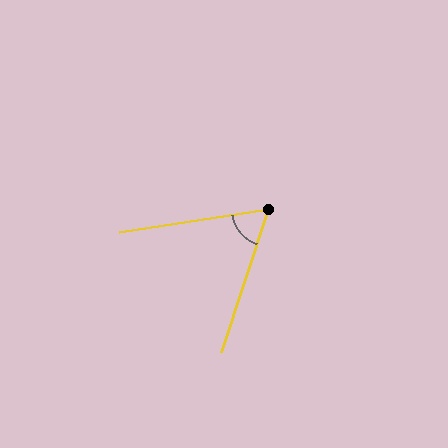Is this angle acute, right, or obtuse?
It is acute.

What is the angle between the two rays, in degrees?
Approximately 63 degrees.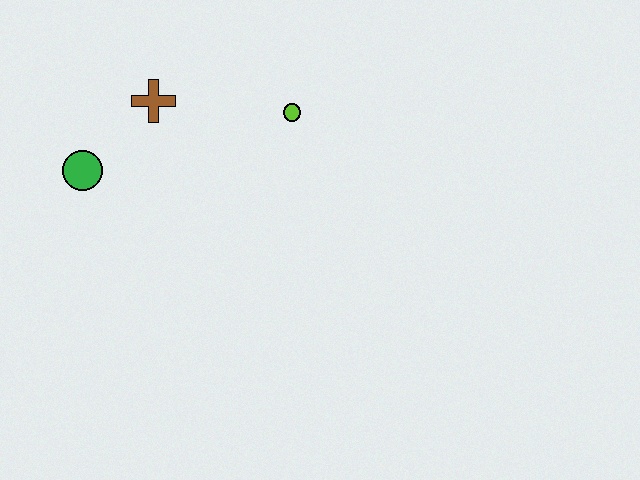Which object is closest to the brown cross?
The green circle is closest to the brown cross.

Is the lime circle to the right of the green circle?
Yes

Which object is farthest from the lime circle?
The green circle is farthest from the lime circle.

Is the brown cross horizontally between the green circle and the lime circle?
Yes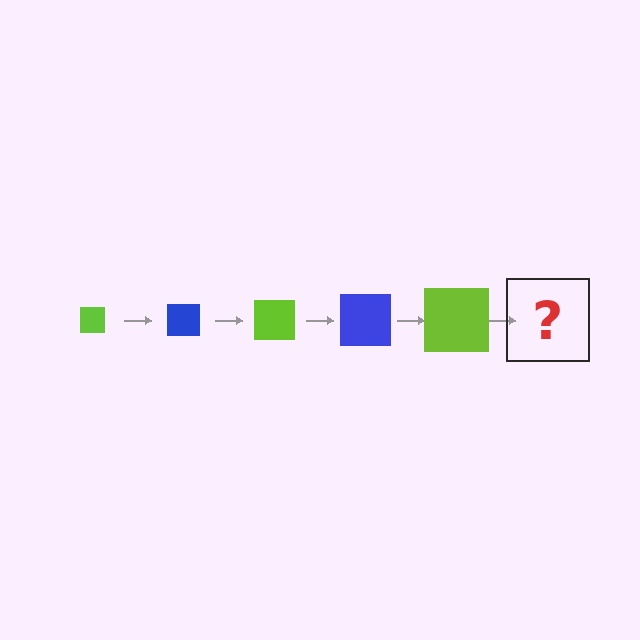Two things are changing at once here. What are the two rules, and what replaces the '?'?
The two rules are that the square grows larger each step and the color cycles through lime and blue. The '?' should be a blue square, larger than the previous one.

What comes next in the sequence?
The next element should be a blue square, larger than the previous one.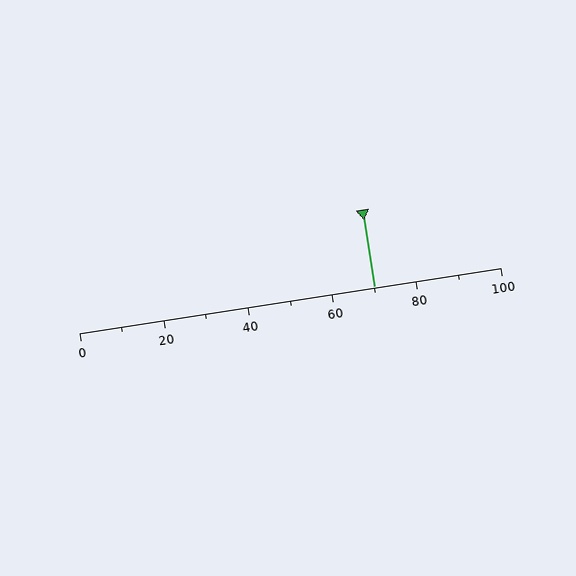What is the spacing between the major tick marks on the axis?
The major ticks are spaced 20 apart.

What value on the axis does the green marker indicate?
The marker indicates approximately 70.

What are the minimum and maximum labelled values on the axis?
The axis runs from 0 to 100.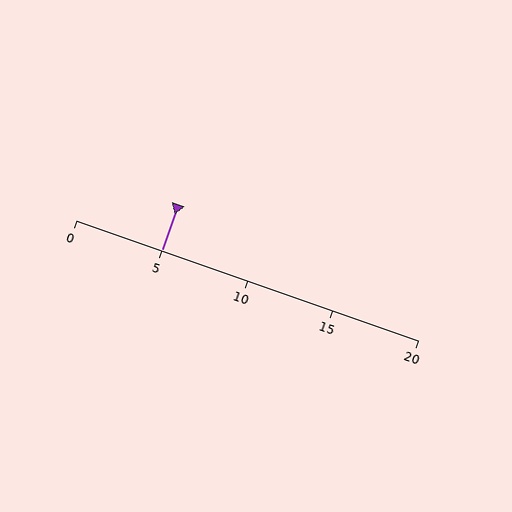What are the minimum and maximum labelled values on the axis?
The axis runs from 0 to 20.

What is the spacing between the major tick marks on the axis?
The major ticks are spaced 5 apart.